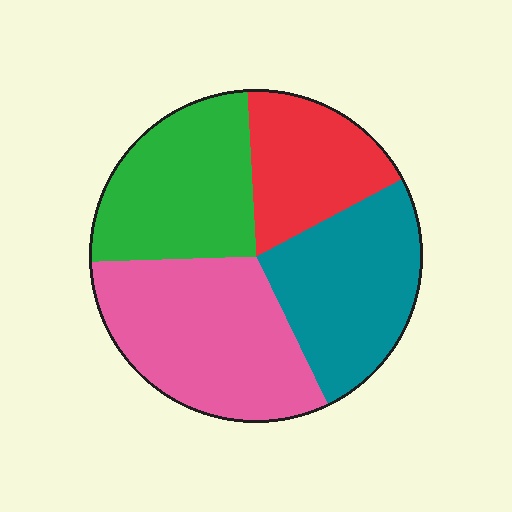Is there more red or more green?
Green.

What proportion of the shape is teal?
Teal takes up between a quarter and a half of the shape.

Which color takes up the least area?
Red, at roughly 20%.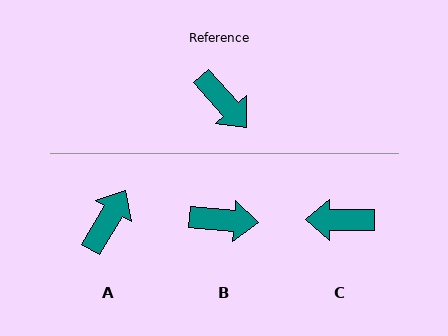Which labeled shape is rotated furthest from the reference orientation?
C, about 131 degrees away.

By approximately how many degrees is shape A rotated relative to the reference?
Approximately 108 degrees counter-clockwise.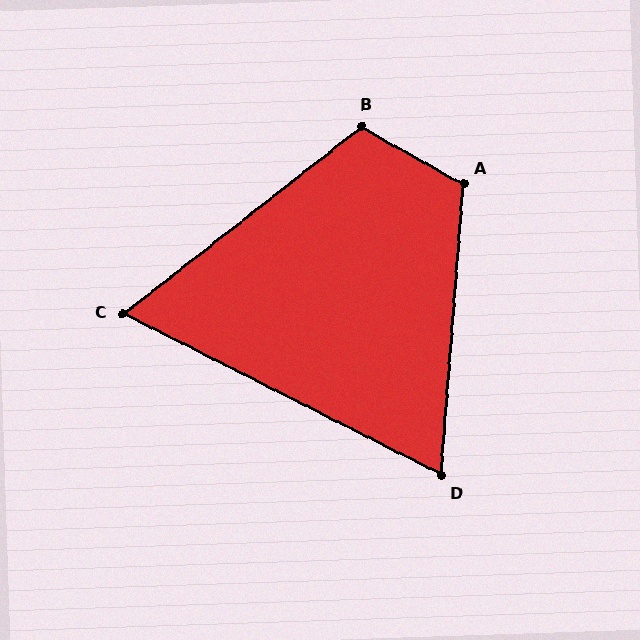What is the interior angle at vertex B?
Approximately 113 degrees (obtuse).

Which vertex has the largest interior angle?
A, at approximately 115 degrees.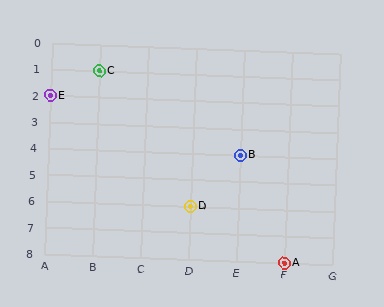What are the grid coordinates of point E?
Point E is at grid coordinates (A, 2).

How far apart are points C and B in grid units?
Points C and B are 3 columns and 3 rows apart (about 4.2 grid units diagonally).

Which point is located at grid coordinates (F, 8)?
Point A is at (F, 8).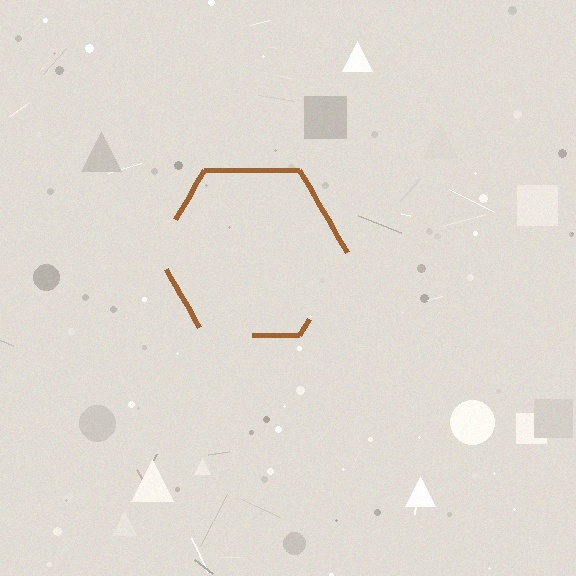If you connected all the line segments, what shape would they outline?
They would outline a hexagon.